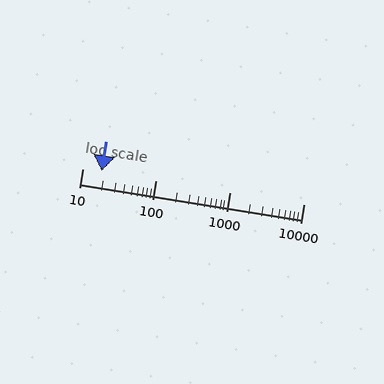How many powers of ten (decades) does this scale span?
The scale spans 3 decades, from 10 to 10000.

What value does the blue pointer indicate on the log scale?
The pointer indicates approximately 18.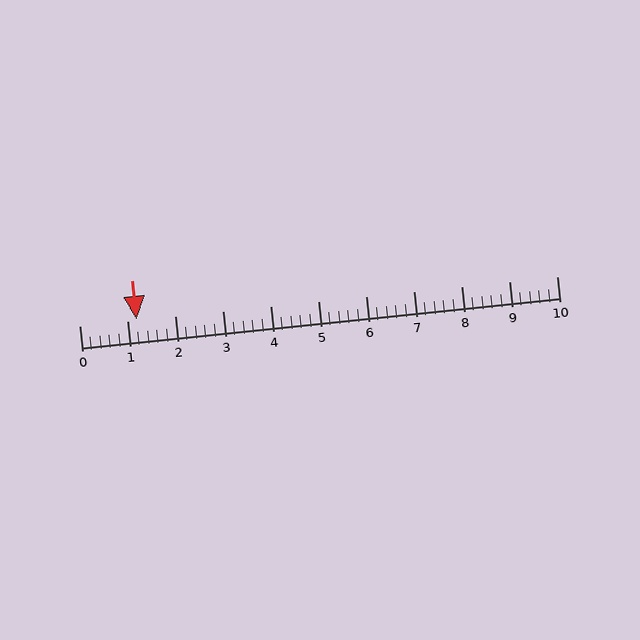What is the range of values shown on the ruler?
The ruler shows values from 0 to 10.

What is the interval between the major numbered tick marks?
The major tick marks are spaced 1 units apart.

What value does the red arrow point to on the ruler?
The red arrow points to approximately 1.2.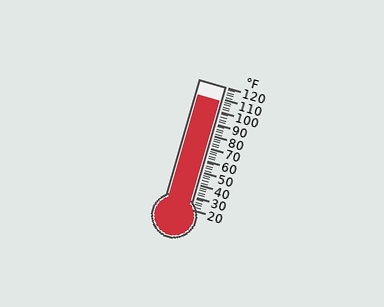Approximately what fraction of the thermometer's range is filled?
The thermometer is filled to approximately 90% of its range.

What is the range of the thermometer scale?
The thermometer scale ranges from 20°F to 120°F.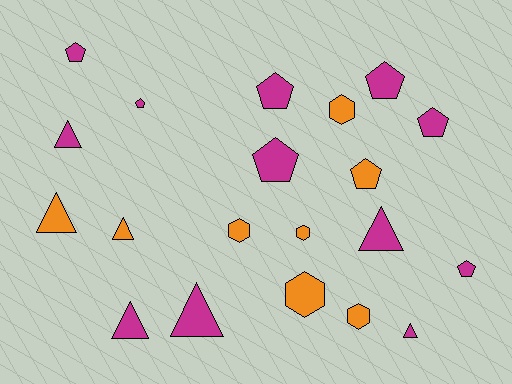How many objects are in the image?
There are 20 objects.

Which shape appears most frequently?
Pentagon, with 8 objects.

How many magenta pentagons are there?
There are 7 magenta pentagons.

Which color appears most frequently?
Magenta, with 12 objects.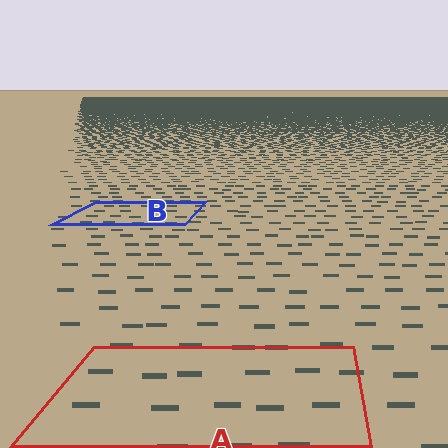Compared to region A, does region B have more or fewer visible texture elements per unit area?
Region B has more texture elements per unit area — they are packed more densely because it is farther away.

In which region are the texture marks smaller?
The texture marks are smaller in region B, because it is farther away.